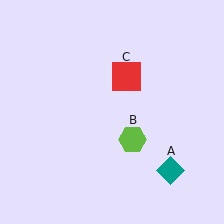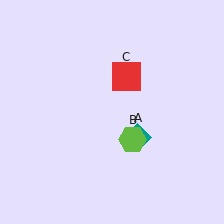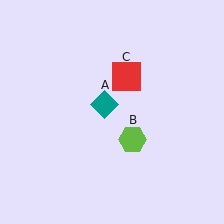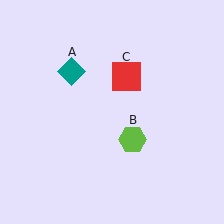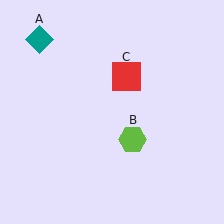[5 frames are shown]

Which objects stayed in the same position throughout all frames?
Lime hexagon (object B) and red square (object C) remained stationary.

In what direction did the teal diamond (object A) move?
The teal diamond (object A) moved up and to the left.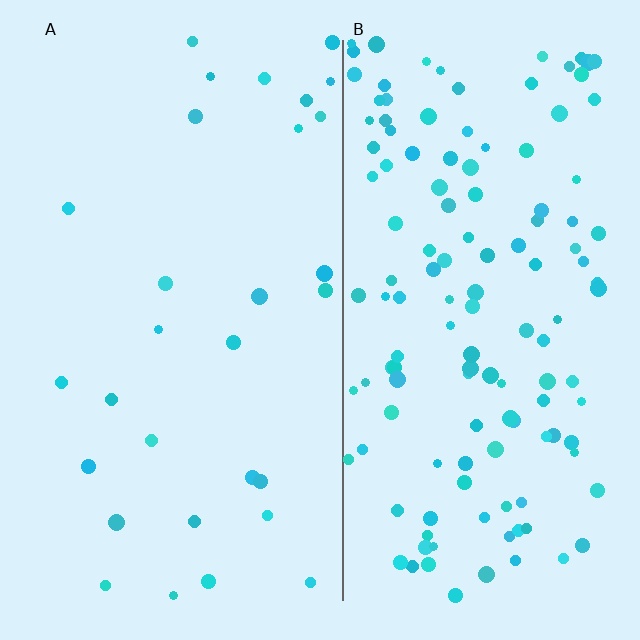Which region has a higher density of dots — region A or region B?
B (the right).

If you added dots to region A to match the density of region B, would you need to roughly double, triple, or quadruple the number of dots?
Approximately quadruple.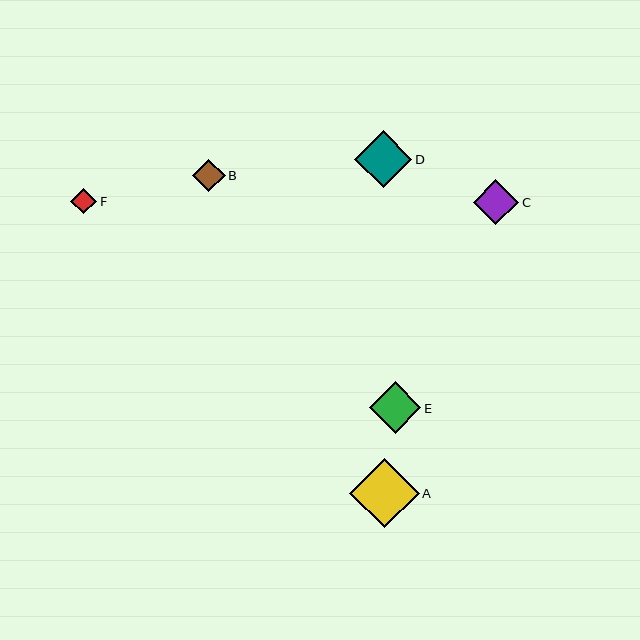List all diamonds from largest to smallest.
From largest to smallest: A, D, E, C, B, F.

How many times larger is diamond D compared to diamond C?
Diamond D is approximately 1.2 times the size of diamond C.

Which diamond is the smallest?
Diamond F is the smallest with a size of approximately 26 pixels.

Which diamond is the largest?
Diamond A is the largest with a size of approximately 69 pixels.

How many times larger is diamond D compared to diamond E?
Diamond D is approximately 1.1 times the size of diamond E.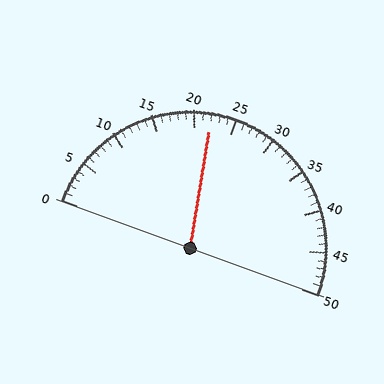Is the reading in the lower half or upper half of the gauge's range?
The reading is in the lower half of the range (0 to 50).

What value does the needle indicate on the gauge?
The needle indicates approximately 22.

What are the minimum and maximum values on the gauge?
The gauge ranges from 0 to 50.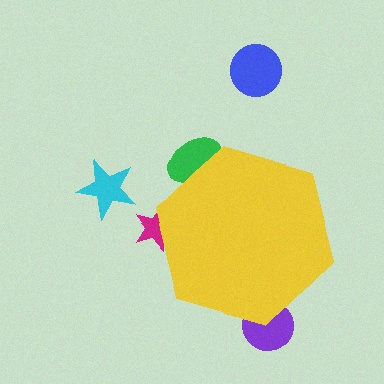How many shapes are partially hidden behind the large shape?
3 shapes are partially hidden.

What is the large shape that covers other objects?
A yellow hexagon.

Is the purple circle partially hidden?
Yes, the purple circle is partially hidden behind the yellow hexagon.